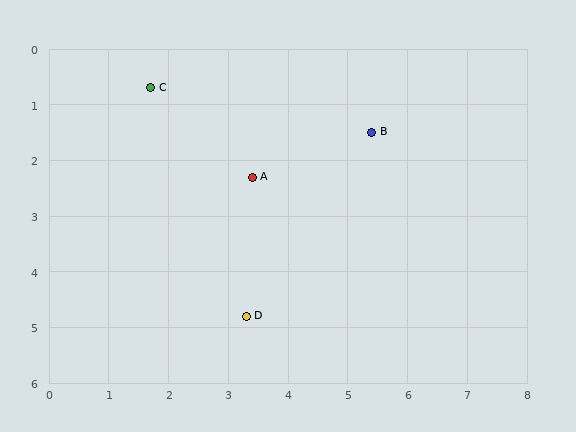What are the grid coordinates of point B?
Point B is at approximately (5.4, 1.5).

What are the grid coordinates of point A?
Point A is at approximately (3.4, 2.3).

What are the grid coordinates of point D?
Point D is at approximately (3.3, 4.8).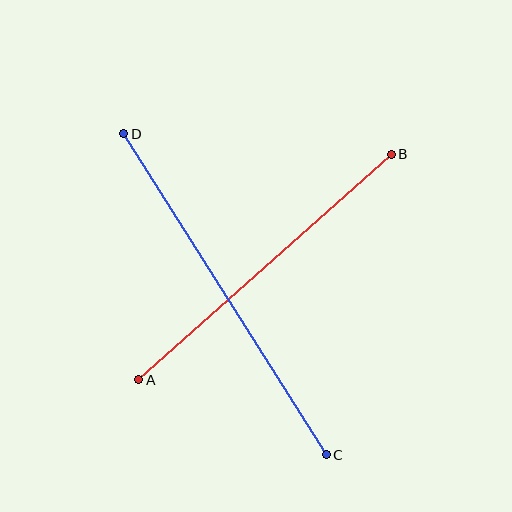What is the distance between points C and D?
The distance is approximately 379 pixels.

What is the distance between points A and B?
The distance is approximately 338 pixels.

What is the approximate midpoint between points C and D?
The midpoint is at approximately (225, 294) pixels.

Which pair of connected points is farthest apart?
Points C and D are farthest apart.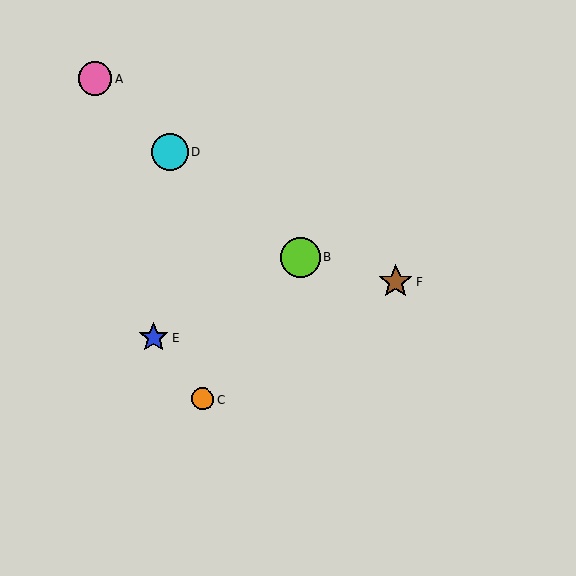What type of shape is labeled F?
Shape F is a brown star.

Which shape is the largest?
The lime circle (labeled B) is the largest.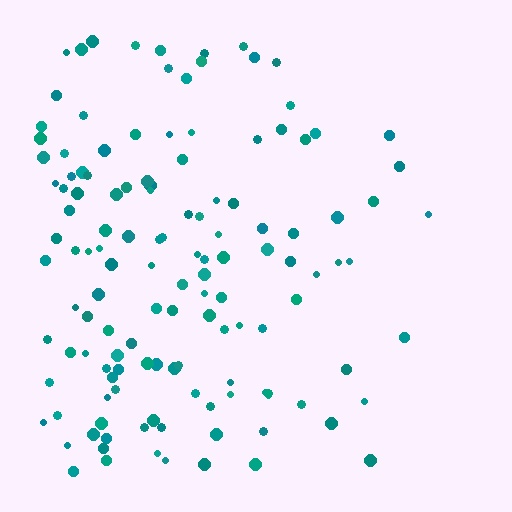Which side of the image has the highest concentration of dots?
The left.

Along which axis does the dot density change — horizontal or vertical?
Horizontal.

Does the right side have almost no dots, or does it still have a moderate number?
Still a moderate number, just noticeably fewer than the left.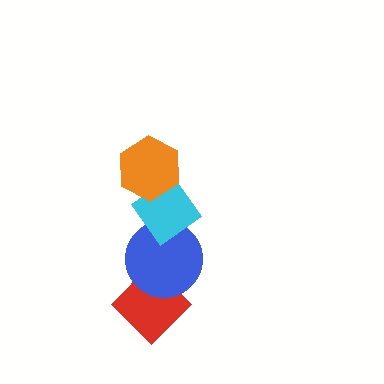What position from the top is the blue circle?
The blue circle is 3rd from the top.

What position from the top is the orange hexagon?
The orange hexagon is 1st from the top.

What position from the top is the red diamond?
The red diamond is 4th from the top.